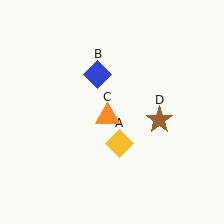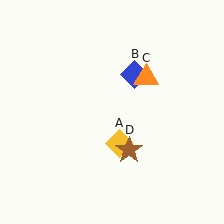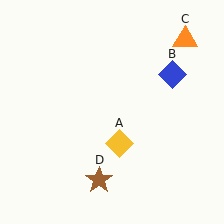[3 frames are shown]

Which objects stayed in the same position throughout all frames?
Yellow diamond (object A) remained stationary.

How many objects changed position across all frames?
3 objects changed position: blue diamond (object B), orange triangle (object C), brown star (object D).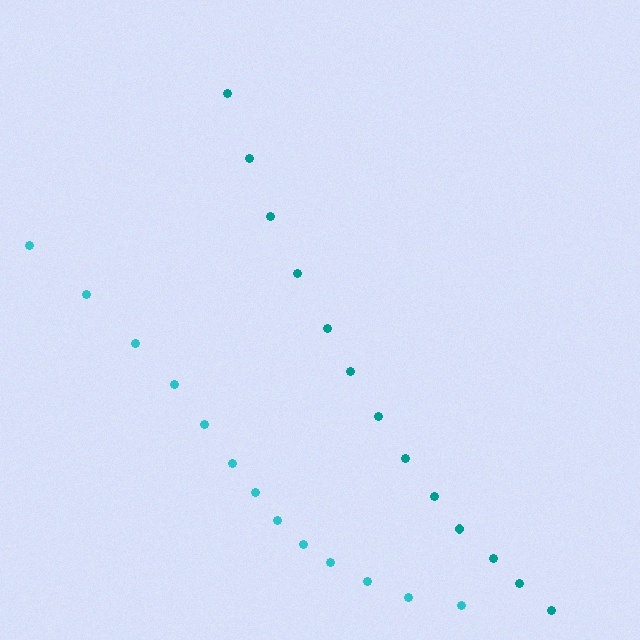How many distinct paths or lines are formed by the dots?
There are 2 distinct paths.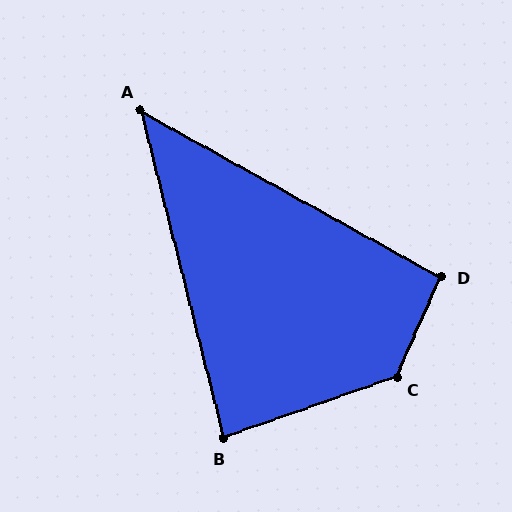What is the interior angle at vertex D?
Approximately 95 degrees (obtuse).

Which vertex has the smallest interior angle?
A, at approximately 47 degrees.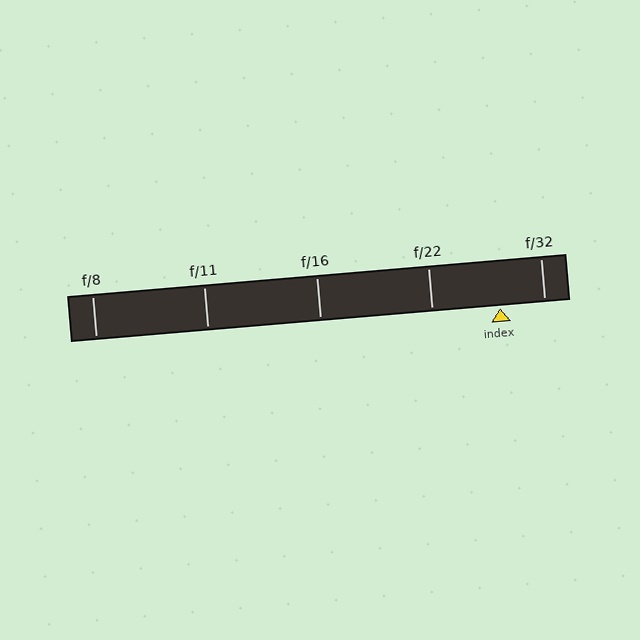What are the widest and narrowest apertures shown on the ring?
The widest aperture shown is f/8 and the narrowest is f/32.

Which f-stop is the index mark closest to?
The index mark is closest to f/32.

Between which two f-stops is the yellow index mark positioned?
The index mark is between f/22 and f/32.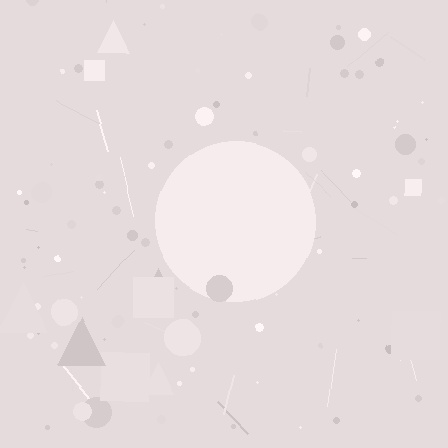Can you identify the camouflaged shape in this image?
The camouflaged shape is a circle.